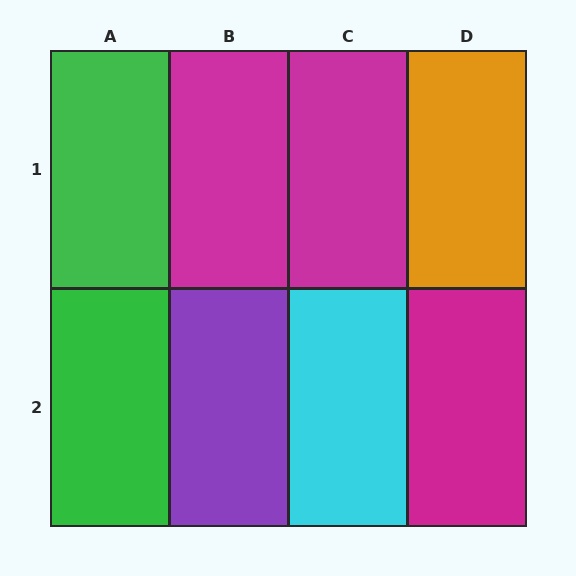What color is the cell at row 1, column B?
Magenta.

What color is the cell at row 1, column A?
Green.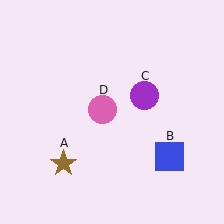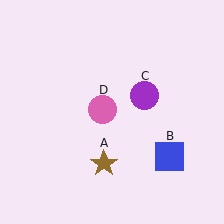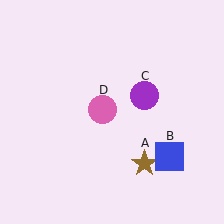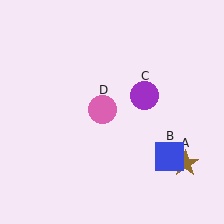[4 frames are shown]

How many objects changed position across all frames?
1 object changed position: brown star (object A).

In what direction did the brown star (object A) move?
The brown star (object A) moved right.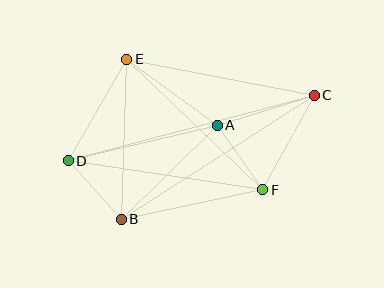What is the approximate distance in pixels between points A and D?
The distance between A and D is approximately 153 pixels.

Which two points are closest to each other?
Points A and F are closest to each other.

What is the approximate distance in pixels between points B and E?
The distance between B and E is approximately 160 pixels.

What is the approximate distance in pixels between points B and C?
The distance between B and C is approximately 229 pixels.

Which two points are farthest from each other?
Points C and D are farthest from each other.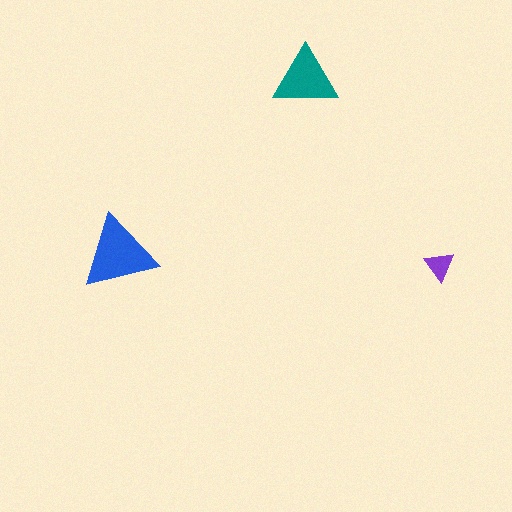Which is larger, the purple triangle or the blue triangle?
The blue one.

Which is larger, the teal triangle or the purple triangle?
The teal one.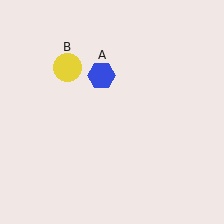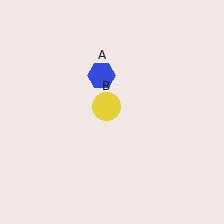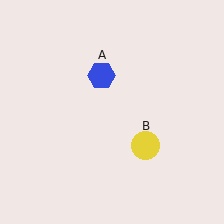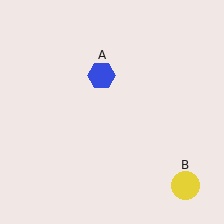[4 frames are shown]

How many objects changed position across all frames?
1 object changed position: yellow circle (object B).